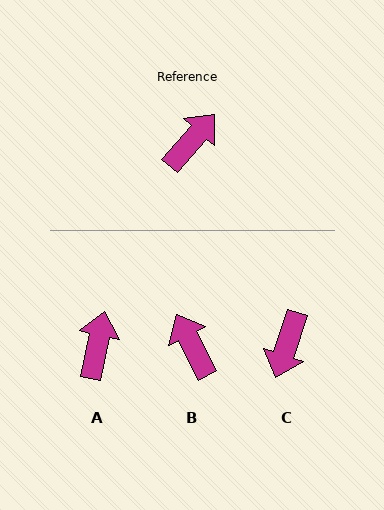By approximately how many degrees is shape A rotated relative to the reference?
Approximately 29 degrees counter-clockwise.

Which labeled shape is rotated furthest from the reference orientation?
C, about 157 degrees away.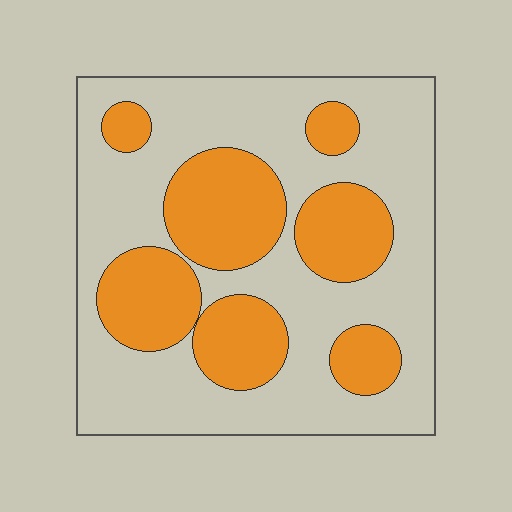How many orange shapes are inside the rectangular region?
7.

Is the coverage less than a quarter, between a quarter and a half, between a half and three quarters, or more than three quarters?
Between a quarter and a half.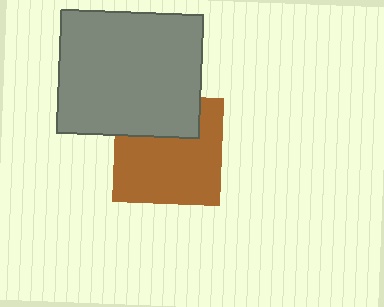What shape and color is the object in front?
The object in front is a gray rectangle.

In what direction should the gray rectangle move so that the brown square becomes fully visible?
The gray rectangle should move up. That is the shortest direction to clear the overlap and leave the brown square fully visible.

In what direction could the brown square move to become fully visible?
The brown square could move down. That would shift it out from behind the gray rectangle entirely.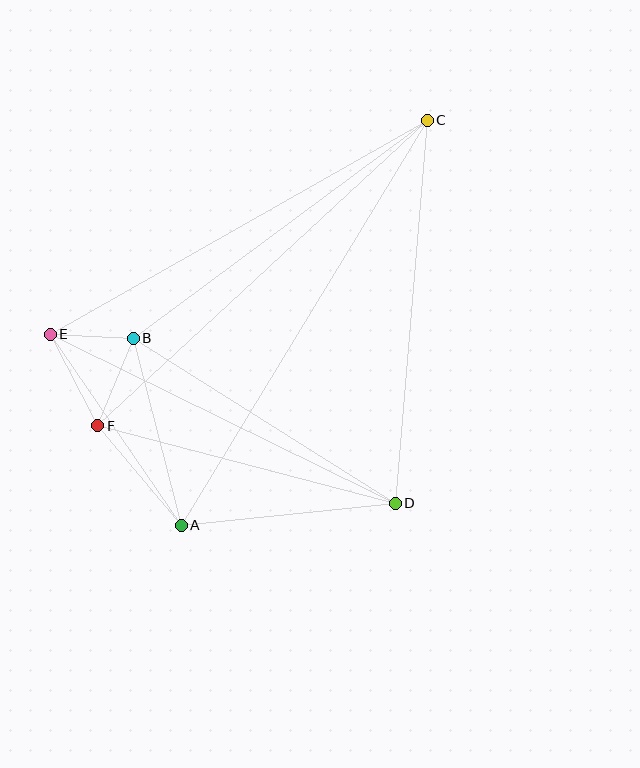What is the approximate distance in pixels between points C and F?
The distance between C and F is approximately 450 pixels.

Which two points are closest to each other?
Points B and E are closest to each other.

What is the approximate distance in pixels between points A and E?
The distance between A and E is approximately 232 pixels.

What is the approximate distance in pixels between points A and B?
The distance between A and B is approximately 193 pixels.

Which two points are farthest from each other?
Points A and C are farthest from each other.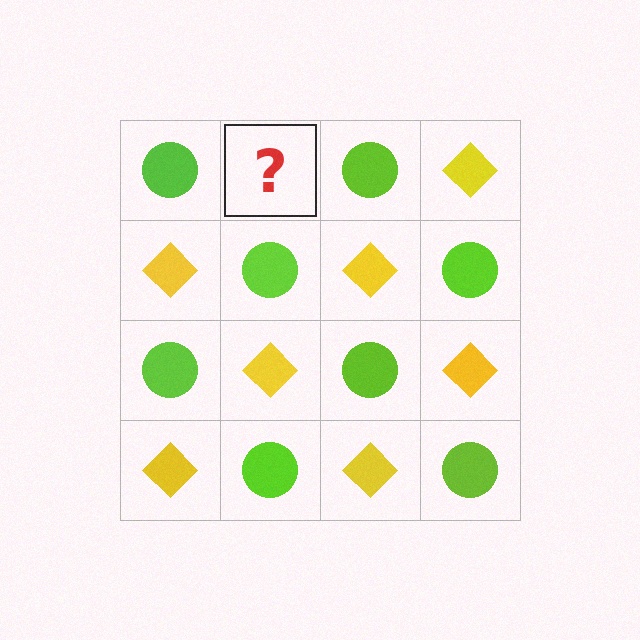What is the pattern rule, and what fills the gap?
The rule is that it alternates lime circle and yellow diamond in a checkerboard pattern. The gap should be filled with a yellow diamond.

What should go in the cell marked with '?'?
The missing cell should contain a yellow diamond.